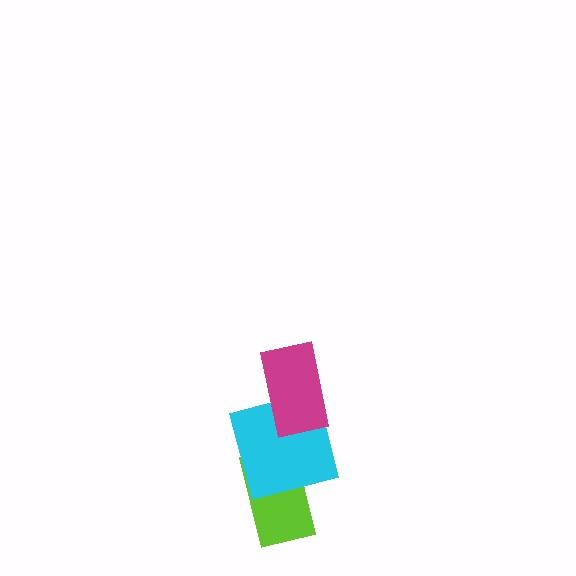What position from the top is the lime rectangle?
The lime rectangle is 3rd from the top.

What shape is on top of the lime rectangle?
The cyan square is on top of the lime rectangle.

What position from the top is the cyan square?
The cyan square is 2nd from the top.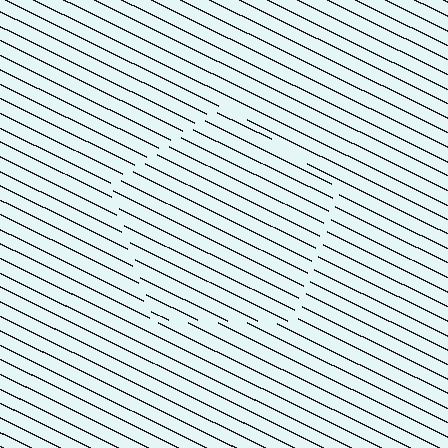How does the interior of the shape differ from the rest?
The interior of the shape contains the same grating, shifted by half a period — the contour is defined by the phase discontinuity where line-ends from the inner and outer gratings abut.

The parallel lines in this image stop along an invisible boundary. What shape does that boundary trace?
An illusory pentagon. The interior of the shape contains the same grating, shifted by half a period — the contour is defined by the phase discontinuity where line-ends from the inner and outer gratings abut.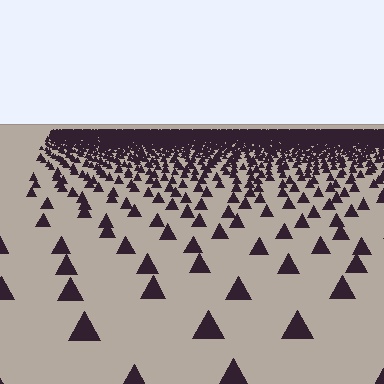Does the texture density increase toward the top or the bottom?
Density increases toward the top.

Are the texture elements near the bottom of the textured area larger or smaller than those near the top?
Larger. Near the bottom, elements are closer to the viewer and appear at a bigger on-screen size.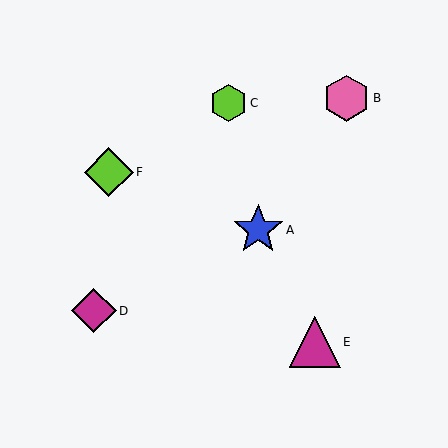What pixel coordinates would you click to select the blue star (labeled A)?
Click at (258, 230) to select the blue star A.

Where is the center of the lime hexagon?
The center of the lime hexagon is at (228, 103).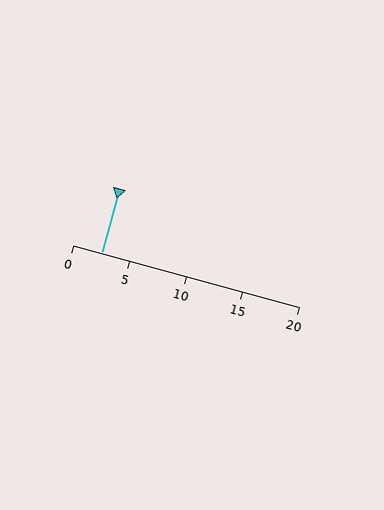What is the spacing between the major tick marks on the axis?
The major ticks are spaced 5 apart.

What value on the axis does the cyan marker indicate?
The marker indicates approximately 2.5.